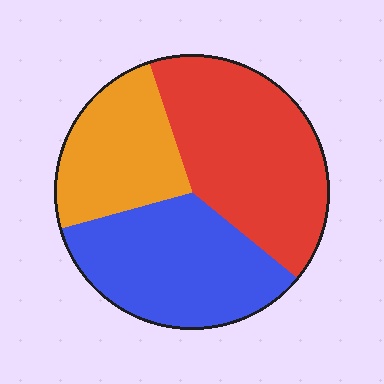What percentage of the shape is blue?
Blue covers roughly 35% of the shape.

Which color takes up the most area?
Red, at roughly 40%.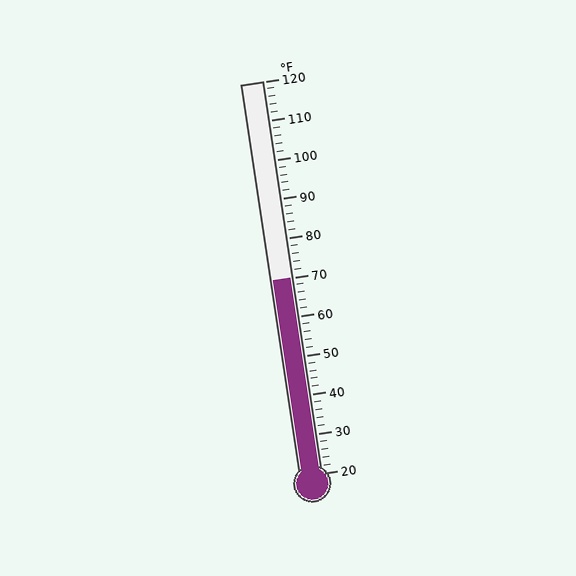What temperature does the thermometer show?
The thermometer shows approximately 70°F.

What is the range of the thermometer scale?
The thermometer scale ranges from 20°F to 120°F.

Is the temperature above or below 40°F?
The temperature is above 40°F.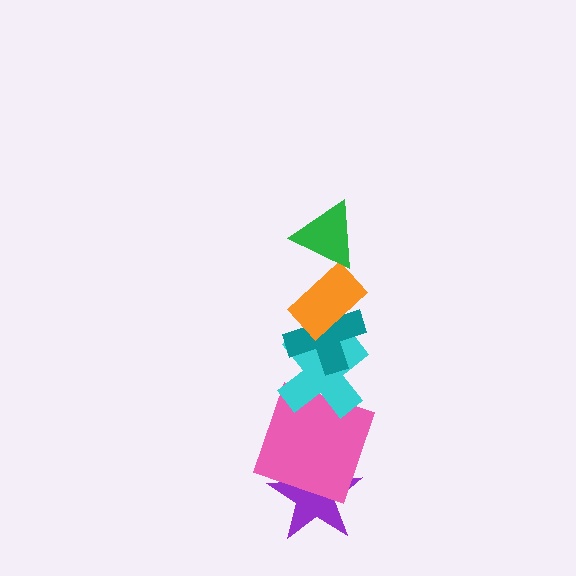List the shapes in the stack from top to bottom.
From top to bottom: the green triangle, the orange rectangle, the teal cross, the cyan cross, the pink square, the purple star.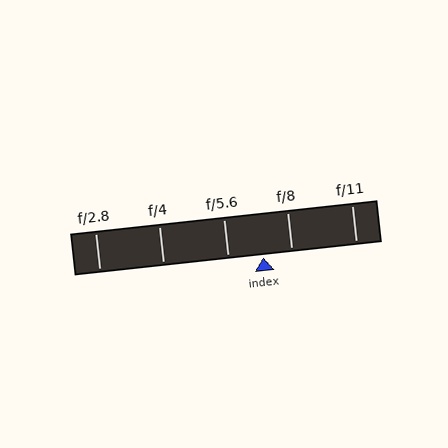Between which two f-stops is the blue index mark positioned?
The index mark is between f/5.6 and f/8.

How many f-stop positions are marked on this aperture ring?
There are 5 f-stop positions marked.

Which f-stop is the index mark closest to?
The index mark is closest to f/8.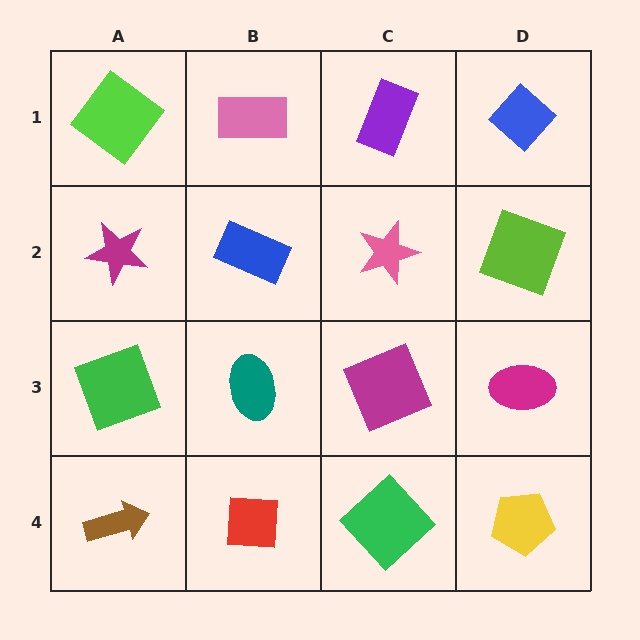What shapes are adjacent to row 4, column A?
A green square (row 3, column A), a red square (row 4, column B).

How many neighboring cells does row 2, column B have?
4.